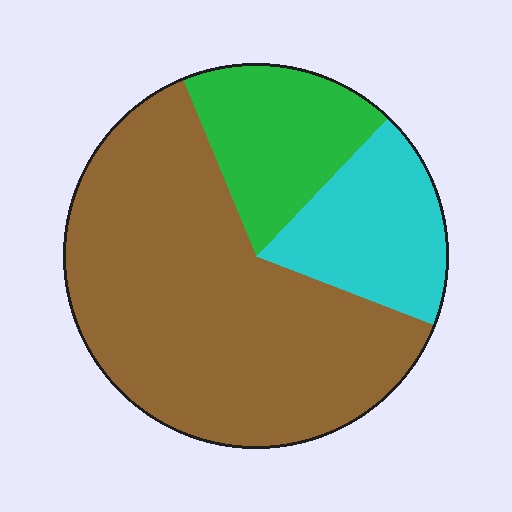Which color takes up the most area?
Brown, at roughly 65%.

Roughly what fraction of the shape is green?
Green covers roughly 20% of the shape.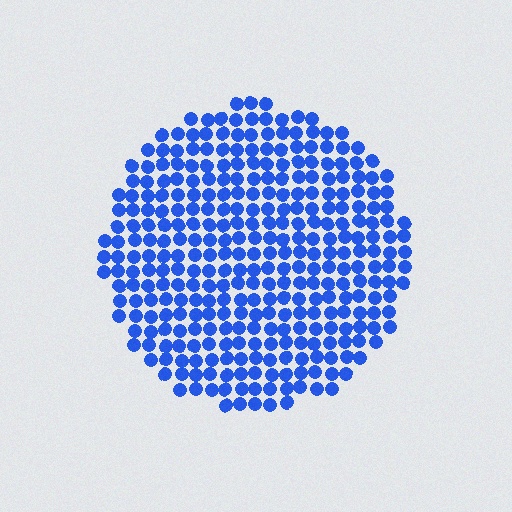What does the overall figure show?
The overall figure shows a circle.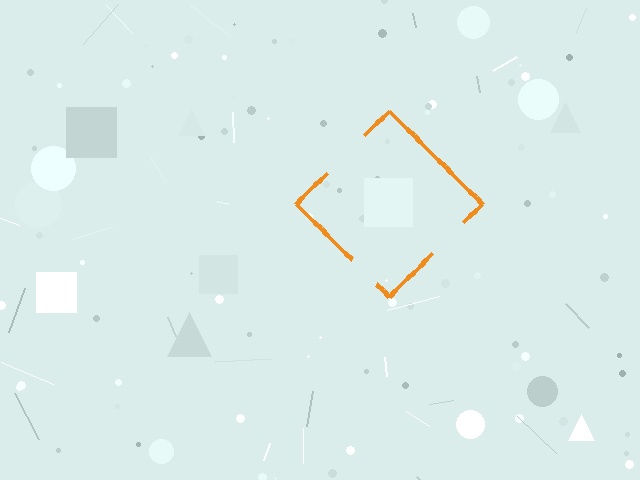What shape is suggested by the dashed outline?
The dashed outline suggests a diamond.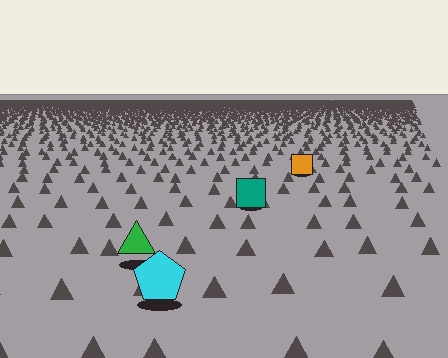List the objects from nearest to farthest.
From nearest to farthest: the cyan pentagon, the green triangle, the teal square, the orange square.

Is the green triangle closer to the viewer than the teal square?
Yes. The green triangle is closer — you can tell from the texture gradient: the ground texture is coarser near it.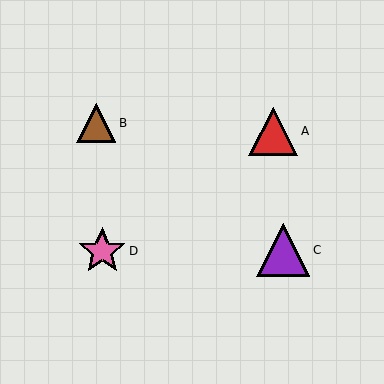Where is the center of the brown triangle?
The center of the brown triangle is at (96, 123).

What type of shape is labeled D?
Shape D is a pink star.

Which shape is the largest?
The purple triangle (labeled C) is the largest.